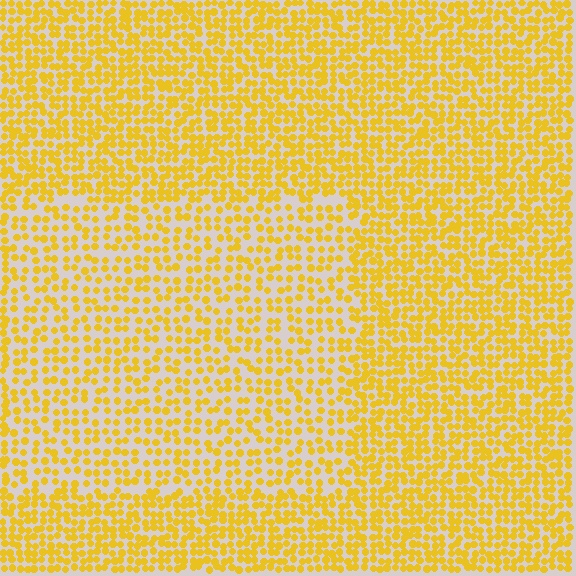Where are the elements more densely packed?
The elements are more densely packed outside the rectangle boundary.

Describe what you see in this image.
The image contains small yellow elements arranged at two different densities. A rectangle-shaped region is visible where the elements are less densely packed than the surrounding area.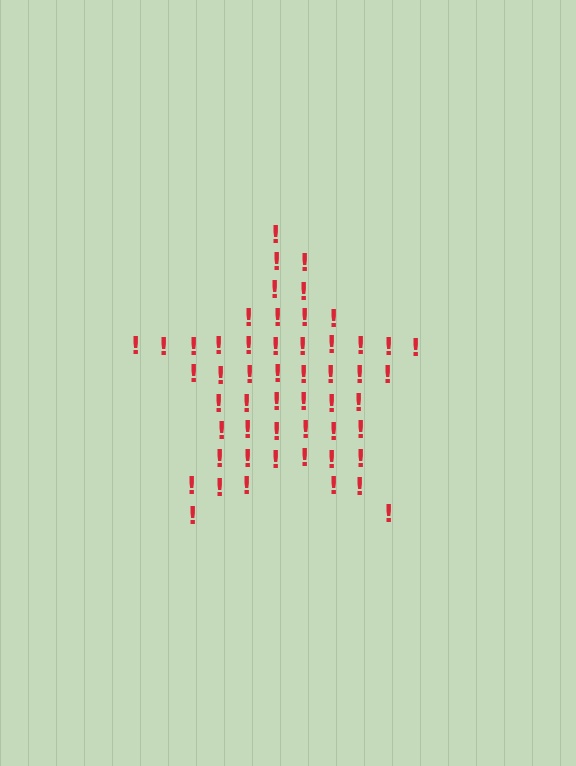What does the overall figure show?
The overall figure shows a star.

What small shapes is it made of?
It is made of small exclamation marks.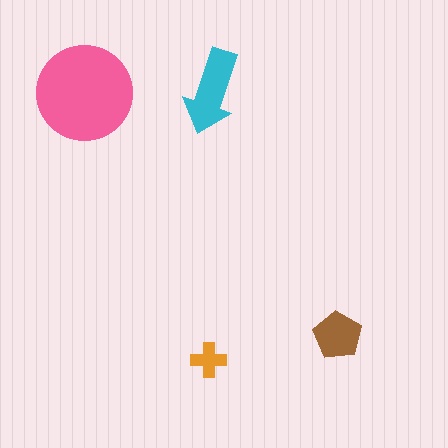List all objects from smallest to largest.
The orange cross, the brown pentagon, the cyan arrow, the pink circle.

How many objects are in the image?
There are 4 objects in the image.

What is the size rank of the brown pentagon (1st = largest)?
3rd.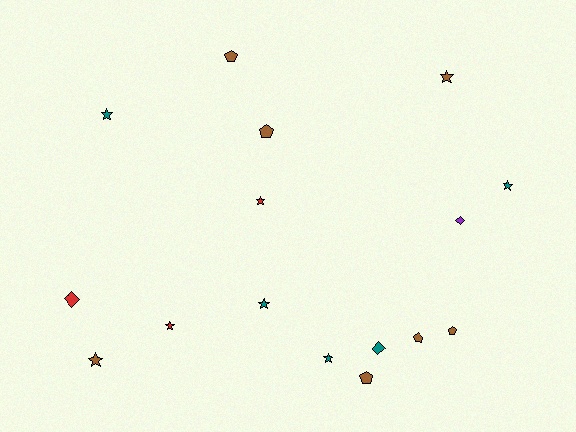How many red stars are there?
There are 2 red stars.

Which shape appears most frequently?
Star, with 8 objects.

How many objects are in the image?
There are 16 objects.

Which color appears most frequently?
Brown, with 7 objects.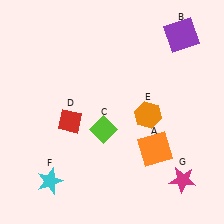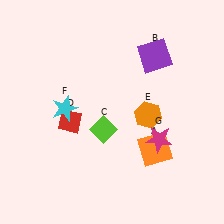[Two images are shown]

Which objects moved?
The objects that moved are: the purple square (B), the cyan star (F), the magenta star (G).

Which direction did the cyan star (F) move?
The cyan star (F) moved up.